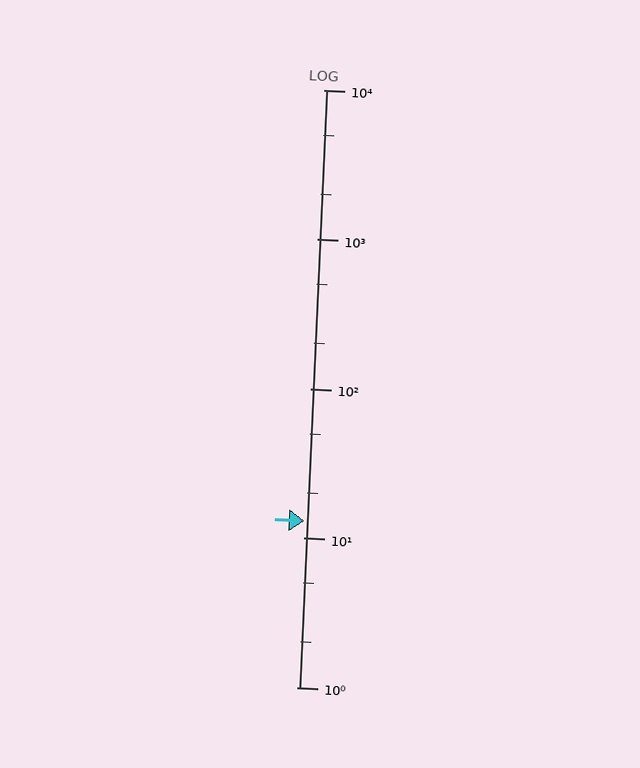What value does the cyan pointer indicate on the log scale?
The pointer indicates approximately 13.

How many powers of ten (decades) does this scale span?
The scale spans 4 decades, from 1 to 10000.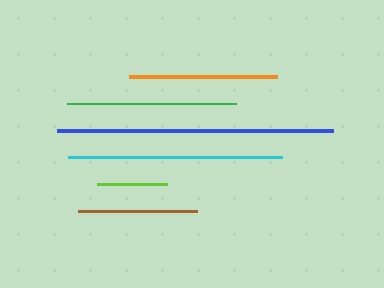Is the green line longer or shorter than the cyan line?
The cyan line is longer than the green line.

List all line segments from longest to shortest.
From longest to shortest: blue, cyan, green, orange, brown, lime.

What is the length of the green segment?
The green segment is approximately 169 pixels long.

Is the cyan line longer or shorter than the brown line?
The cyan line is longer than the brown line.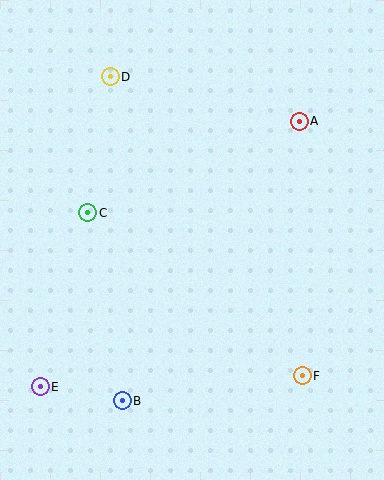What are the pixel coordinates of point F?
Point F is at (302, 376).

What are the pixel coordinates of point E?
Point E is at (40, 387).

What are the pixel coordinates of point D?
Point D is at (110, 77).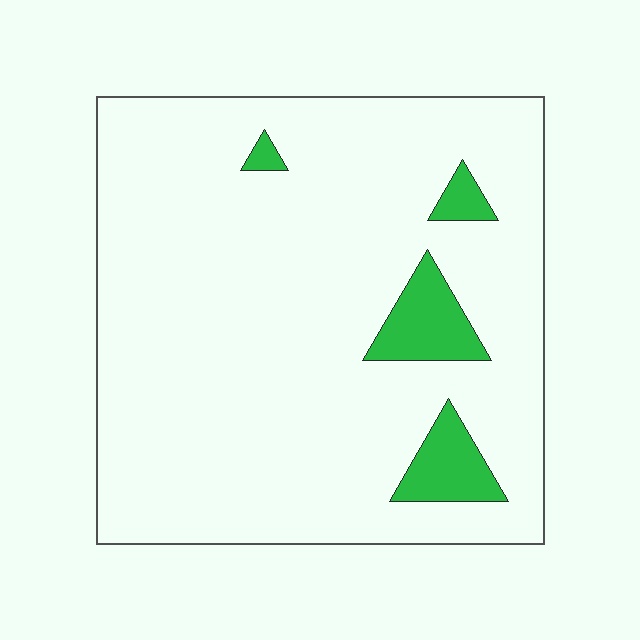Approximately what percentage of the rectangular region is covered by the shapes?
Approximately 10%.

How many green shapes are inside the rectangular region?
4.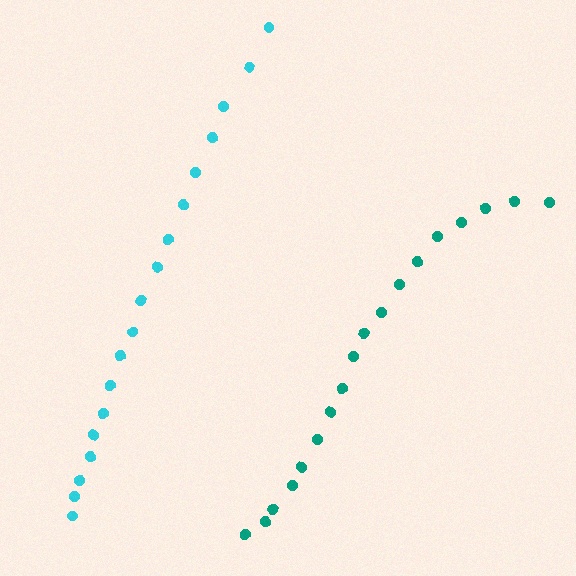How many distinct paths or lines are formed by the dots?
There are 2 distinct paths.